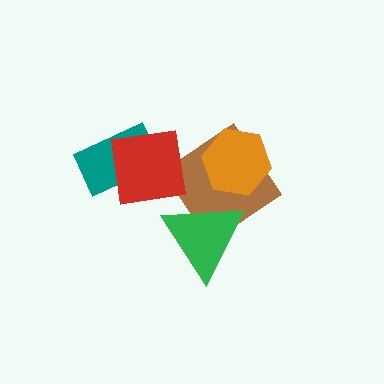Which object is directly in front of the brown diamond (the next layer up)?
The green triangle is directly in front of the brown diamond.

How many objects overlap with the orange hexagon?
1 object overlaps with the orange hexagon.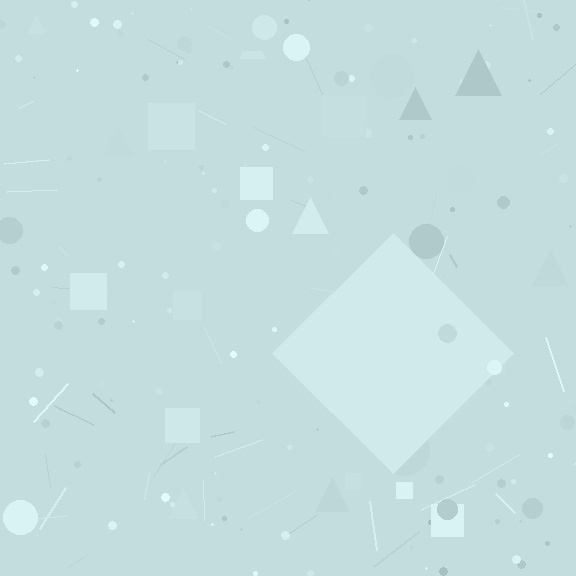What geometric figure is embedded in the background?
A diamond is embedded in the background.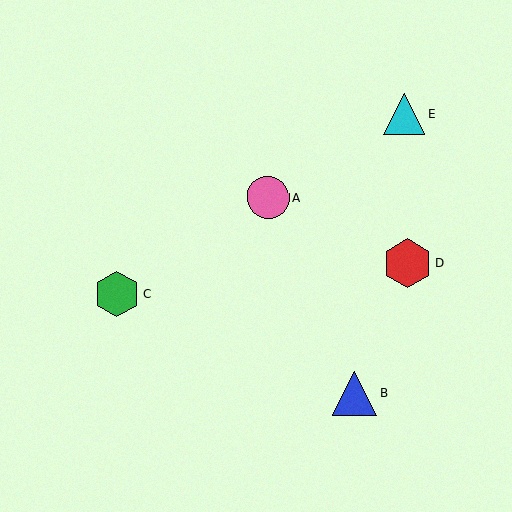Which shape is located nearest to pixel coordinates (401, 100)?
The cyan triangle (labeled E) at (404, 114) is nearest to that location.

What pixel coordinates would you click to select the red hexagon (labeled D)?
Click at (407, 263) to select the red hexagon D.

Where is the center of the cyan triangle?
The center of the cyan triangle is at (404, 114).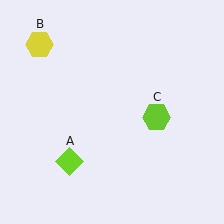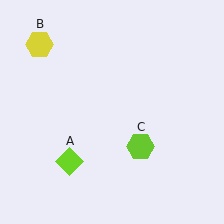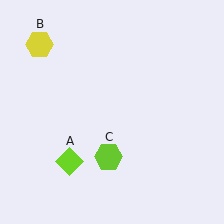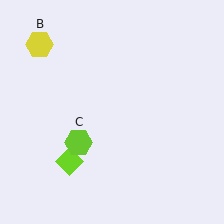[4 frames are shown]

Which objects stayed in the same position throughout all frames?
Lime diamond (object A) and yellow hexagon (object B) remained stationary.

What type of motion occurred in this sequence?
The lime hexagon (object C) rotated clockwise around the center of the scene.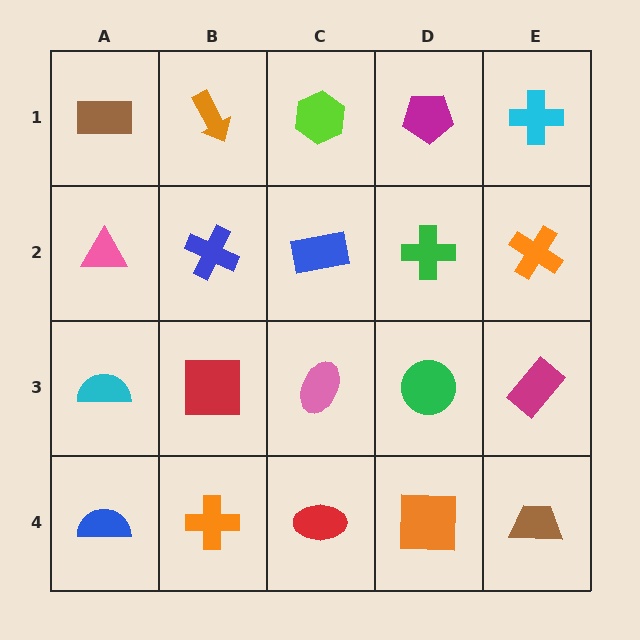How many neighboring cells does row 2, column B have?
4.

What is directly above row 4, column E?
A magenta rectangle.